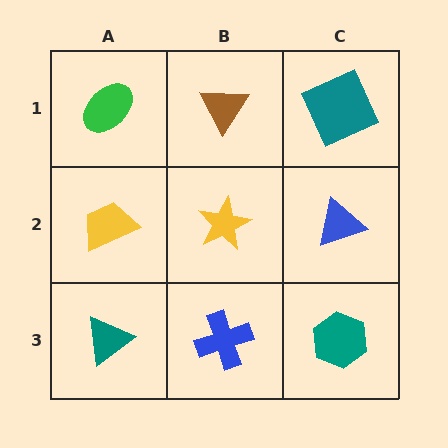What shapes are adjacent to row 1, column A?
A yellow trapezoid (row 2, column A), a brown triangle (row 1, column B).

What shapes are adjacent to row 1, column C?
A blue triangle (row 2, column C), a brown triangle (row 1, column B).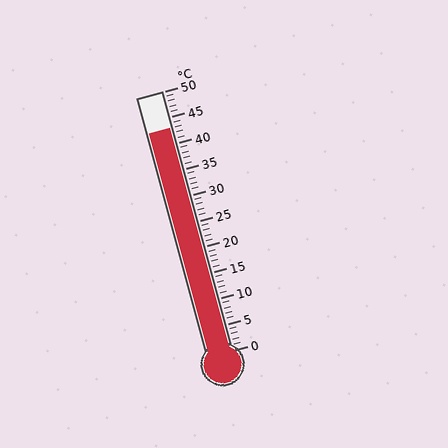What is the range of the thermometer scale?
The thermometer scale ranges from 0°C to 50°C.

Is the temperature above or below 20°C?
The temperature is above 20°C.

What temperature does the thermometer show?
The thermometer shows approximately 43°C.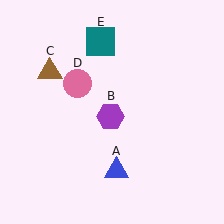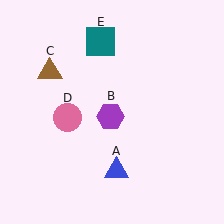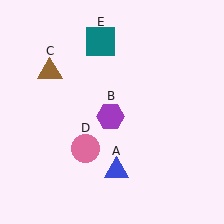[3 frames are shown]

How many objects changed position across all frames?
1 object changed position: pink circle (object D).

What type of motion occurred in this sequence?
The pink circle (object D) rotated counterclockwise around the center of the scene.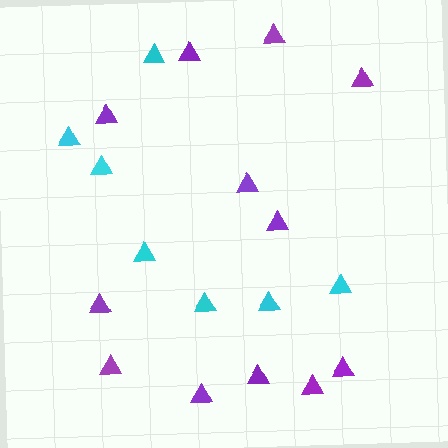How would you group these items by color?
There are 2 groups: one group of cyan triangles (7) and one group of purple triangles (12).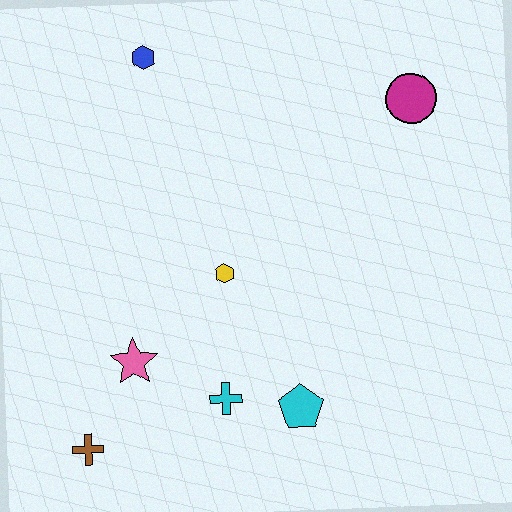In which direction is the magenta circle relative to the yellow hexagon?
The magenta circle is to the right of the yellow hexagon.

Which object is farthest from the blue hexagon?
The brown cross is farthest from the blue hexagon.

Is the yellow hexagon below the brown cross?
No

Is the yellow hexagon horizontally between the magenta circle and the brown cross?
Yes